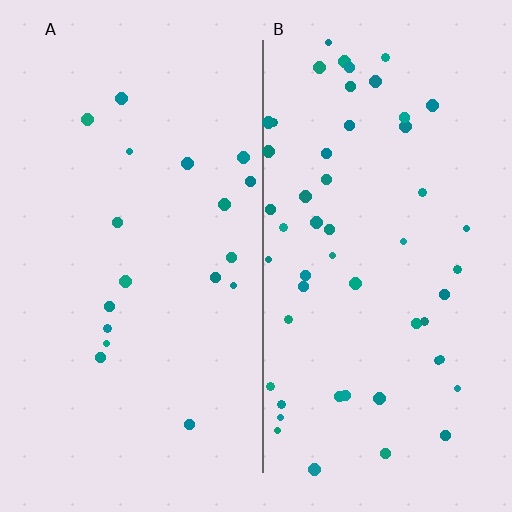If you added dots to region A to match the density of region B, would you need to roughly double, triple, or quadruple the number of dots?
Approximately triple.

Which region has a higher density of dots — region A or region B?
B (the right).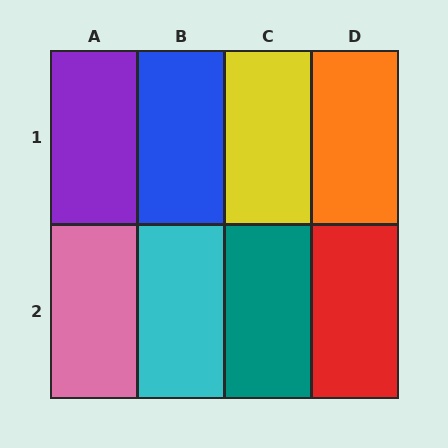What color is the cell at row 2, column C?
Teal.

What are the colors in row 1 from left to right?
Purple, blue, yellow, orange.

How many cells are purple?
1 cell is purple.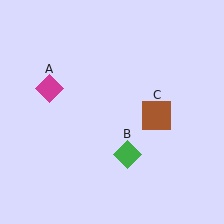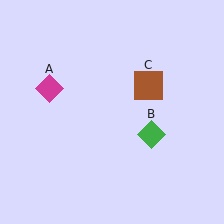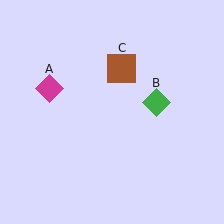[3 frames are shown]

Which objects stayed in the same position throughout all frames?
Magenta diamond (object A) remained stationary.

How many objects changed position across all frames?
2 objects changed position: green diamond (object B), brown square (object C).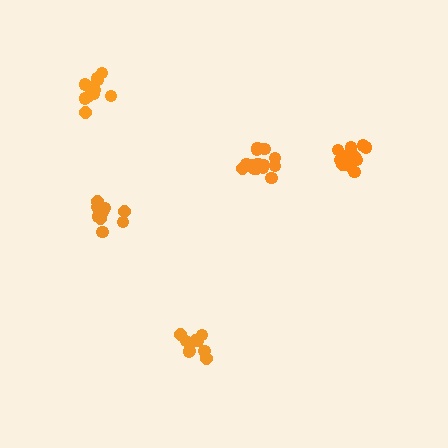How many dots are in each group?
Group 1: 9 dots, Group 2: 11 dots, Group 3: 15 dots, Group 4: 11 dots, Group 5: 12 dots (58 total).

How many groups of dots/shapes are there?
There are 5 groups.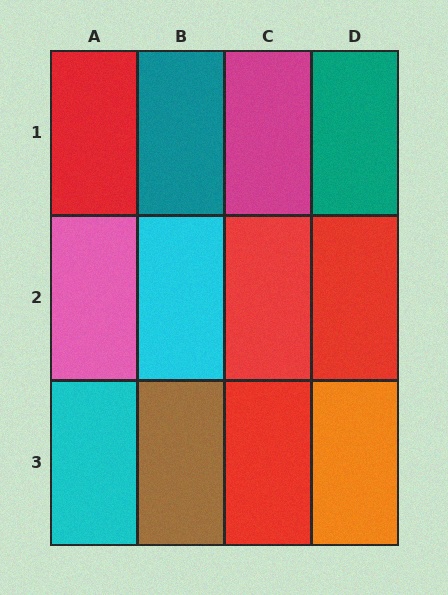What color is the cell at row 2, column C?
Red.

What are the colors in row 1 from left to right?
Red, teal, magenta, teal.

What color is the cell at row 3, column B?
Brown.